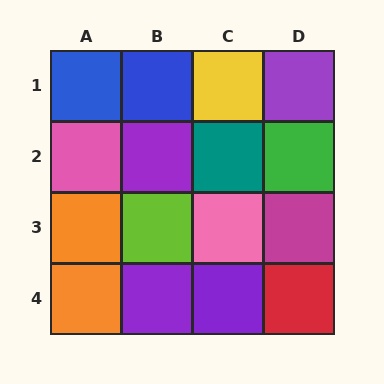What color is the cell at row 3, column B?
Lime.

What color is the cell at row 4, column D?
Red.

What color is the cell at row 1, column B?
Blue.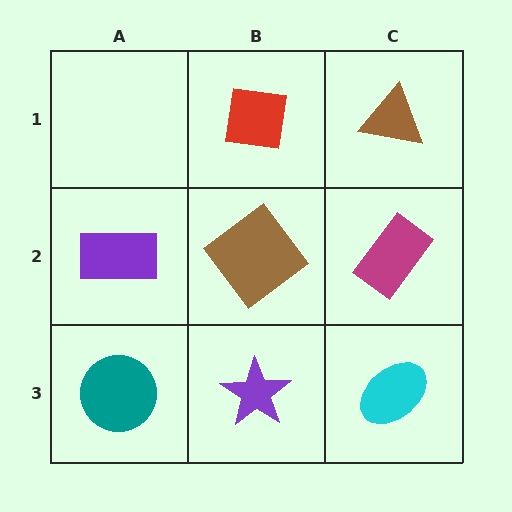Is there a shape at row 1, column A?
No, that cell is empty.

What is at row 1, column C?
A brown triangle.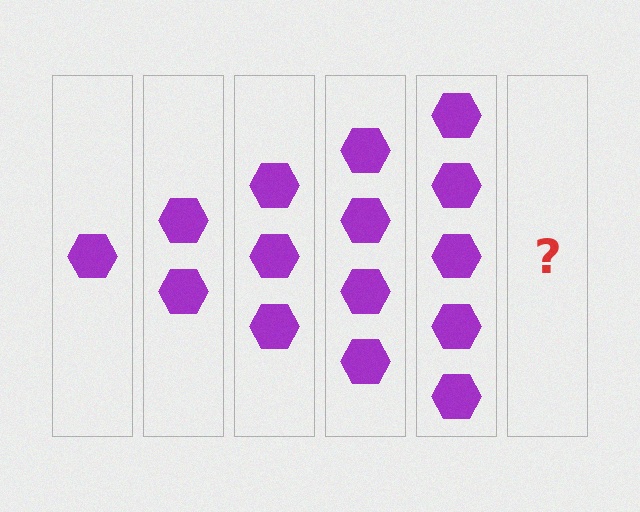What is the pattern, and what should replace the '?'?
The pattern is that each step adds one more hexagon. The '?' should be 6 hexagons.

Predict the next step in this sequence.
The next step is 6 hexagons.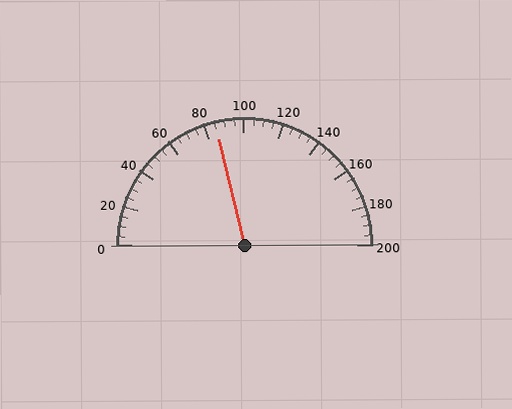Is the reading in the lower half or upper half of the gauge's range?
The reading is in the lower half of the range (0 to 200).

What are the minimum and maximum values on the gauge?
The gauge ranges from 0 to 200.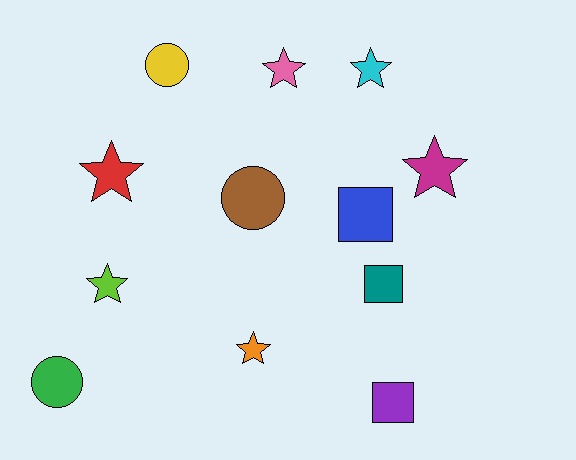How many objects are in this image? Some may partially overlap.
There are 12 objects.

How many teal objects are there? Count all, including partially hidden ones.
There is 1 teal object.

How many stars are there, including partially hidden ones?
There are 6 stars.